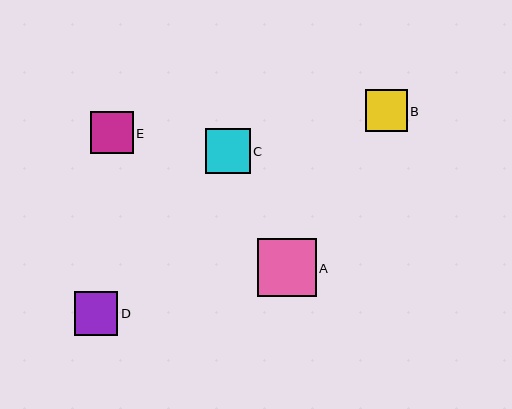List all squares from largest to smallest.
From largest to smallest: A, C, D, E, B.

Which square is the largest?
Square A is the largest with a size of approximately 58 pixels.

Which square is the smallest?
Square B is the smallest with a size of approximately 42 pixels.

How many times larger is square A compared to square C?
Square A is approximately 1.3 times the size of square C.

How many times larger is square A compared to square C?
Square A is approximately 1.3 times the size of square C.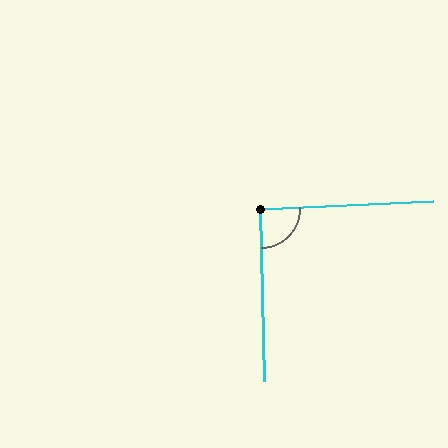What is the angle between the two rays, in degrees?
Approximately 91 degrees.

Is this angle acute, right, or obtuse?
It is approximately a right angle.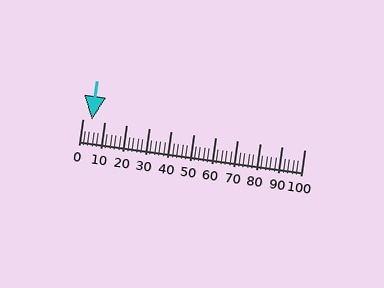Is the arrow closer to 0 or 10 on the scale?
The arrow is closer to 0.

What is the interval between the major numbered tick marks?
The major tick marks are spaced 10 units apart.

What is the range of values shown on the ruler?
The ruler shows values from 0 to 100.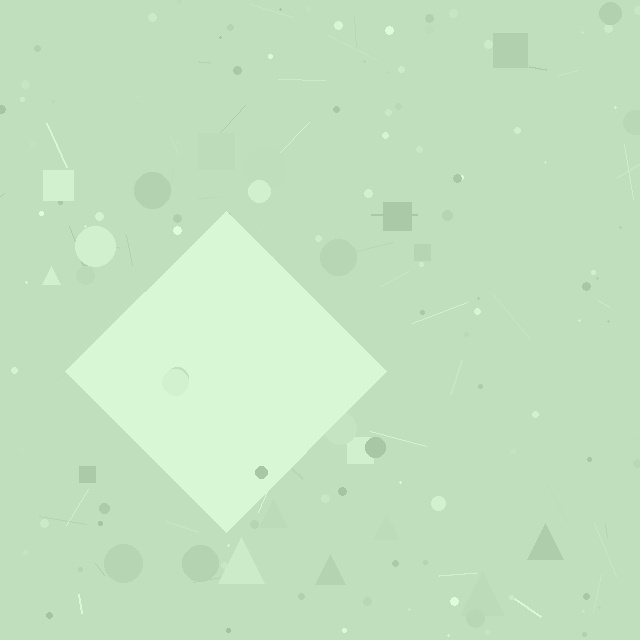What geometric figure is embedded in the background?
A diamond is embedded in the background.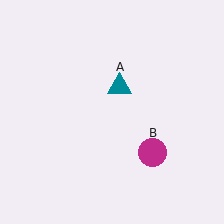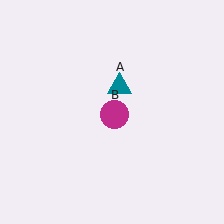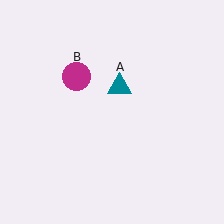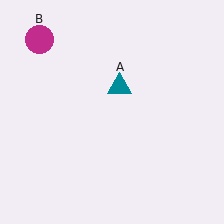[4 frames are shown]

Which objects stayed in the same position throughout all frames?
Teal triangle (object A) remained stationary.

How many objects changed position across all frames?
1 object changed position: magenta circle (object B).